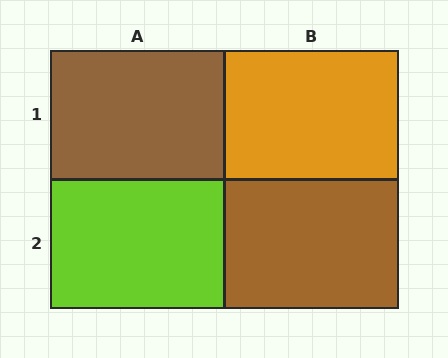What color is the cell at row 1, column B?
Orange.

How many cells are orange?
1 cell is orange.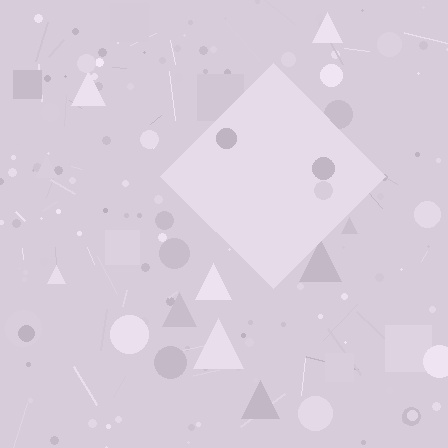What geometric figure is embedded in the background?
A diamond is embedded in the background.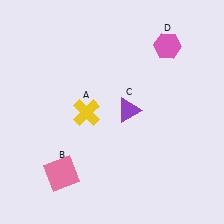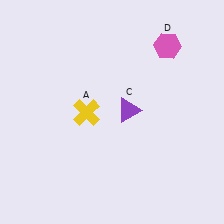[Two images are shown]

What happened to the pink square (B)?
The pink square (B) was removed in Image 2. It was in the bottom-left area of Image 1.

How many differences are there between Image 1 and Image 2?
There is 1 difference between the two images.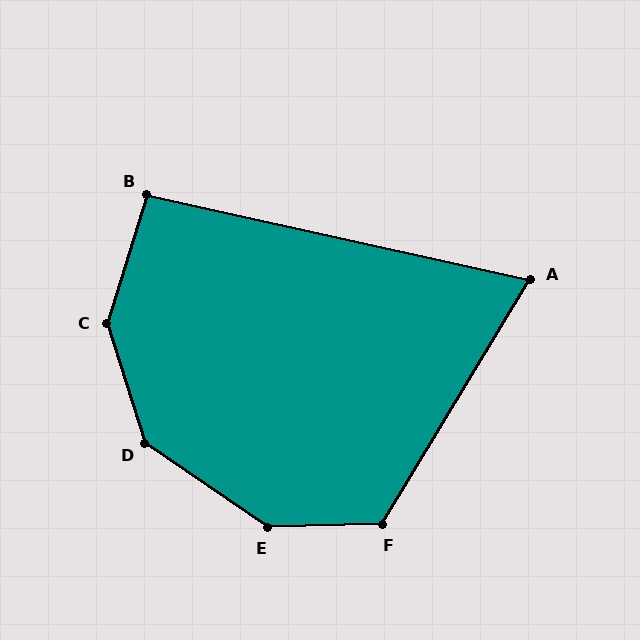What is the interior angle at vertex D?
Approximately 143 degrees (obtuse).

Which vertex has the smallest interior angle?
A, at approximately 71 degrees.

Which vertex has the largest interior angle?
C, at approximately 144 degrees.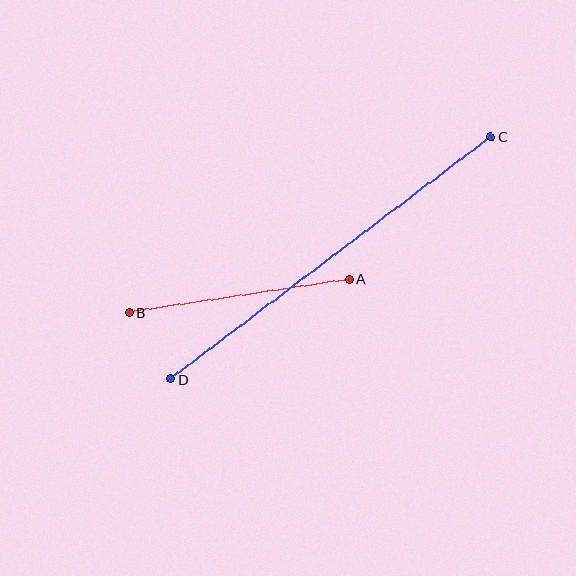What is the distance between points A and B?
The distance is approximately 223 pixels.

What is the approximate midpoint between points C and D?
The midpoint is at approximately (331, 258) pixels.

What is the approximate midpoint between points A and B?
The midpoint is at approximately (239, 296) pixels.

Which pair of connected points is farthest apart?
Points C and D are farthest apart.